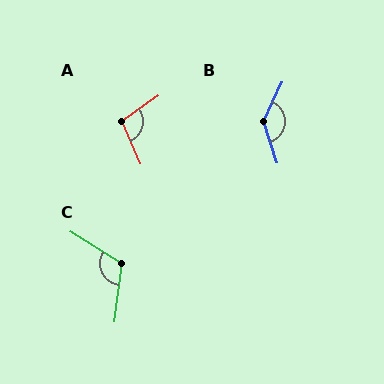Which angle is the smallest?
A, at approximately 101 degrees.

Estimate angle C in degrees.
Approximately 115 degrees.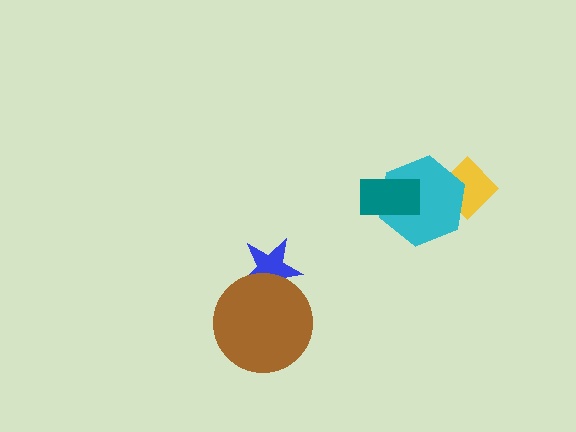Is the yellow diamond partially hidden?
Yes, it is partially covered by another shape.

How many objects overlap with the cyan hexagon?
2 objects overlap with the cyan hexagon.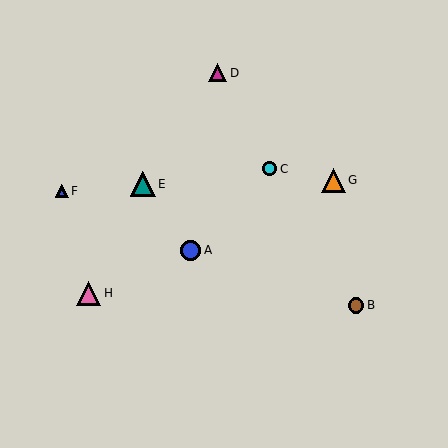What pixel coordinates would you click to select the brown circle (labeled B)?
Click at (356, 305) to select the brown circle B.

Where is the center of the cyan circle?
The center of the cyan circle is at (270, 169).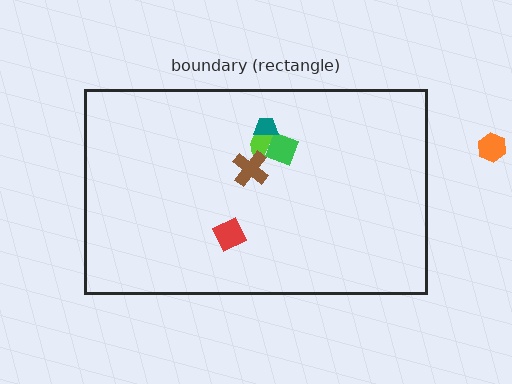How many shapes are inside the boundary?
5 inside, 1 outside.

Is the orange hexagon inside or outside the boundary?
Outside.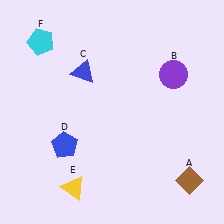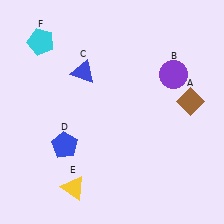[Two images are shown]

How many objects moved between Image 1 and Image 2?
1 object moved between the two images.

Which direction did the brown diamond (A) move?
The brown diamond (A) moved up.